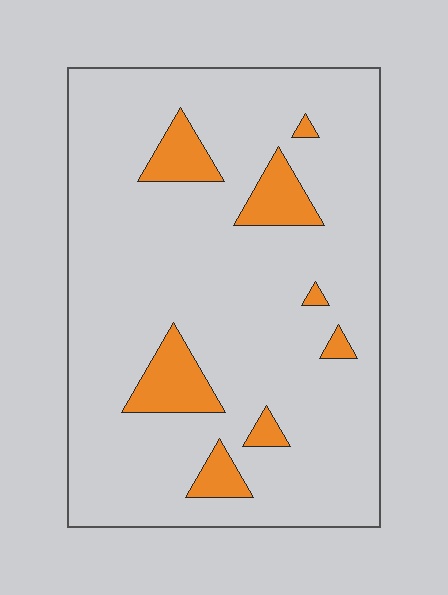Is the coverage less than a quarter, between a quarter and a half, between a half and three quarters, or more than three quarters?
Less than a quarter.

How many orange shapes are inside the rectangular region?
8.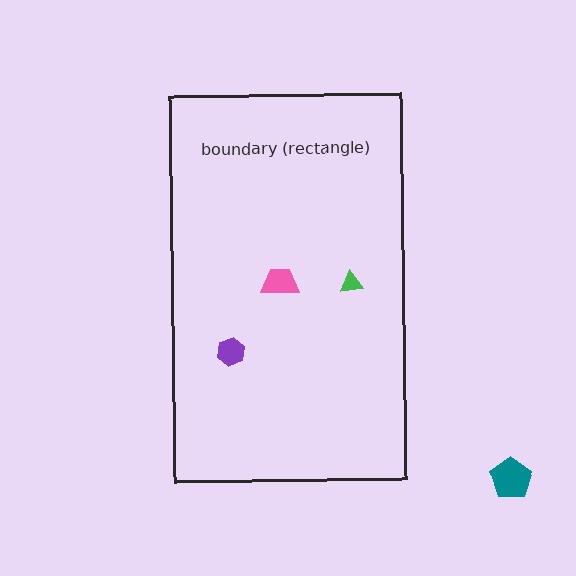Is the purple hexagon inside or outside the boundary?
Inside.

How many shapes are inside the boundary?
3 inside, 1 outside.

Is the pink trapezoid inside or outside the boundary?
Inside.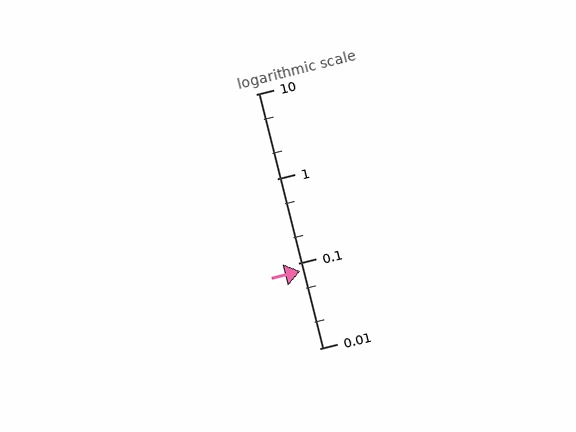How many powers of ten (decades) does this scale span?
The scale spans 3 decades, from 0.01 to 10.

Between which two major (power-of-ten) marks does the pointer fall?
The pointer is between 0.01 and 0.1.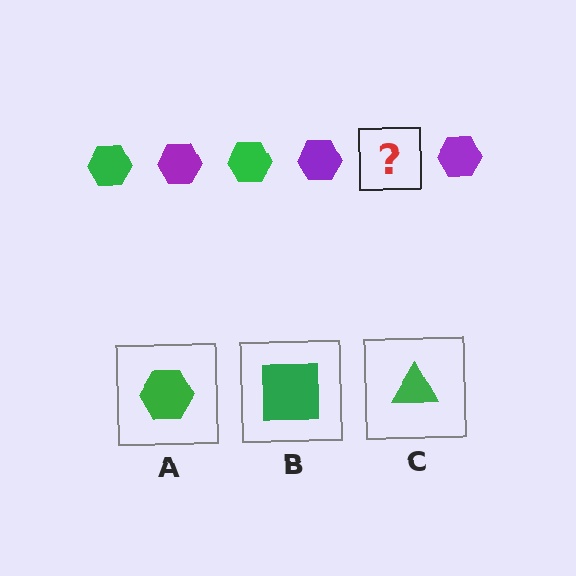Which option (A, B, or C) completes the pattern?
A.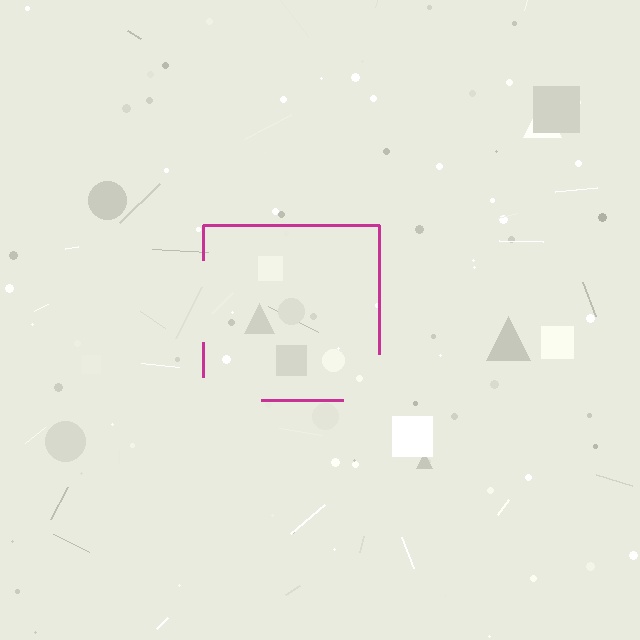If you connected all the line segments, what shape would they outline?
They would outline a square.